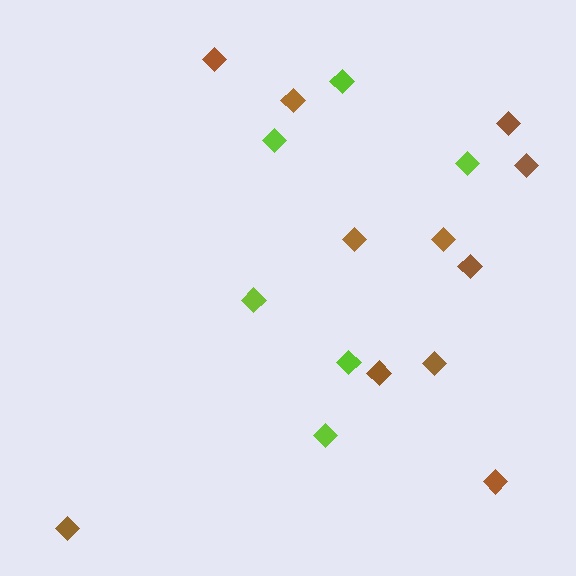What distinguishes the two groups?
There are 2 groups: one group of lime diamonds (6) and one group of brown diamonds (11).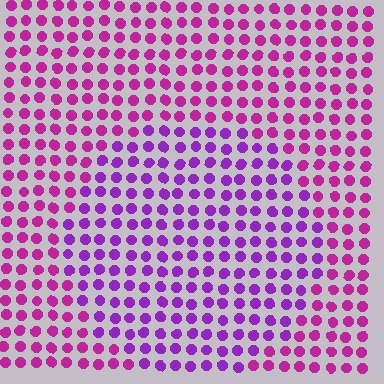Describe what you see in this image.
The image is filled with small magenta elements in a uniform arrangement. A circle-shaped region is visible where the elements are tinted to a slightly different hue, forming a subtle color boundary.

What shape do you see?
I see a circle.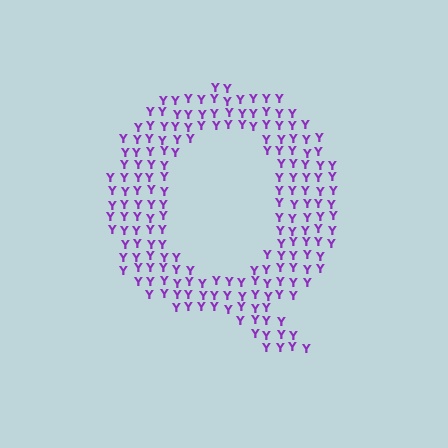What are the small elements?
The small elements are letter Y's.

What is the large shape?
The large shape is the letter Q.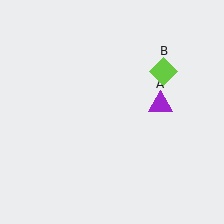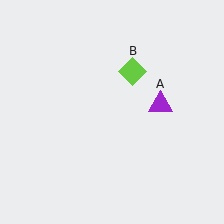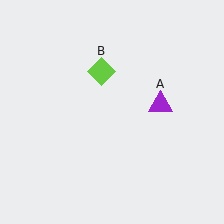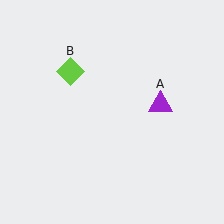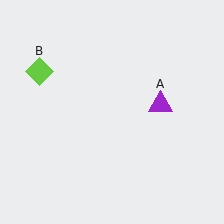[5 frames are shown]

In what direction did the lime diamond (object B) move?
The lime diamond (object B) moved left.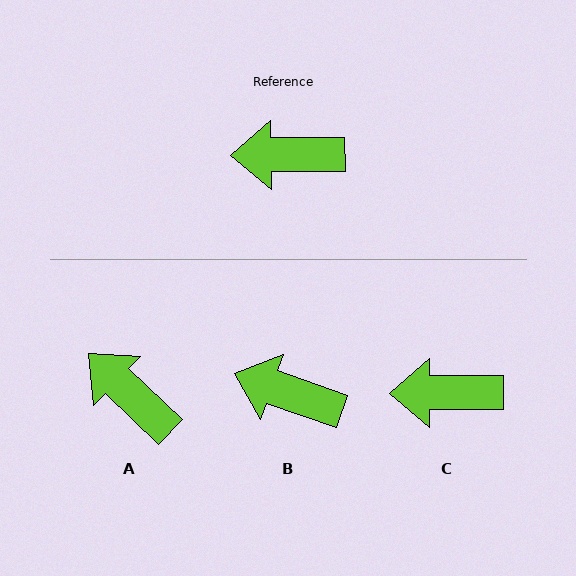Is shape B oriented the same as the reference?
No, it is off by about 20 degrees.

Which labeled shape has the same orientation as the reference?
C.